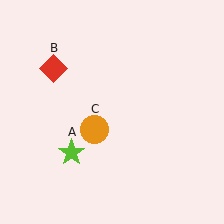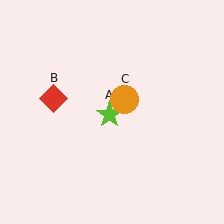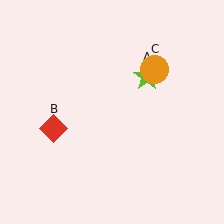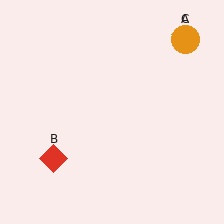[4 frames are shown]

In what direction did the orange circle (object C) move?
The orange circle (object C) moved up and to the right.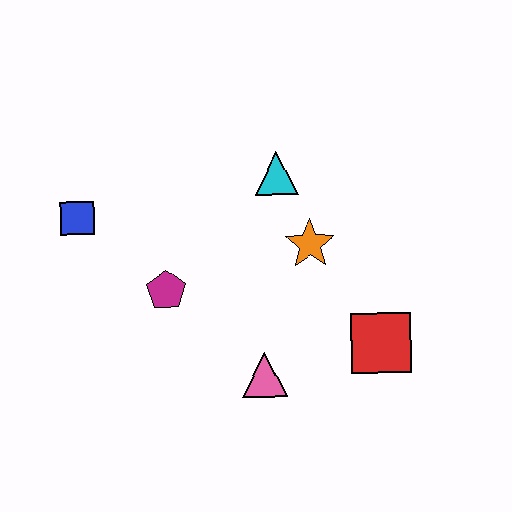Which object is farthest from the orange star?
The blue square is farthest from the orange star.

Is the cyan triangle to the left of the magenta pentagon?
No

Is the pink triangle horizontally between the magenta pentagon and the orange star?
Yes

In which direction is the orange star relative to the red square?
The orange star is above the red square.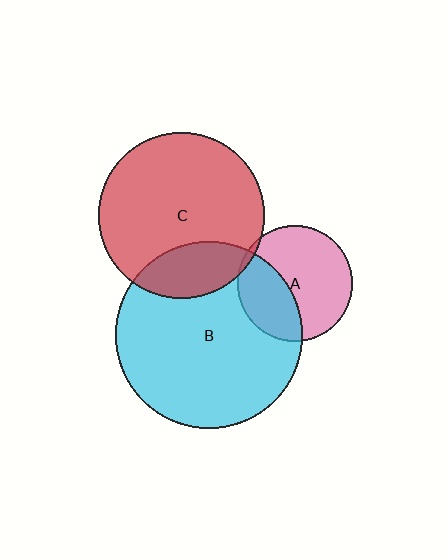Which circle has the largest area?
Circle B (cyan).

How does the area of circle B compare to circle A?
Approximately 2.6 times.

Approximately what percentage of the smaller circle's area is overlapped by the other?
Approximately 5%.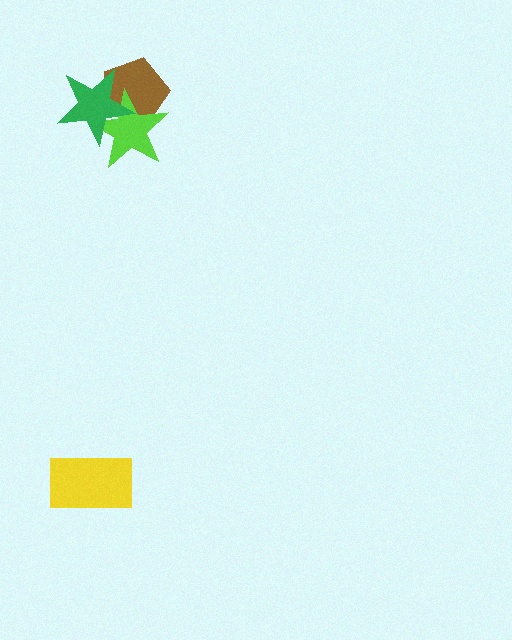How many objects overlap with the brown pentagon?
2 objects overlap with the brown pentagon.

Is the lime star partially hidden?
Yes, it is partially covered by another shape.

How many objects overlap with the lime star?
2 objects overlap with the lime star.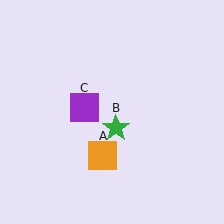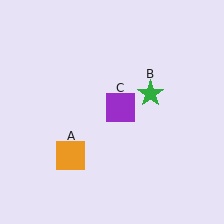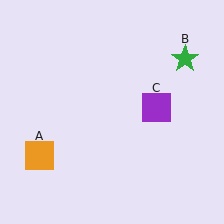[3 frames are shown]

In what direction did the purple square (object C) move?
The purple square (object C) moved right.